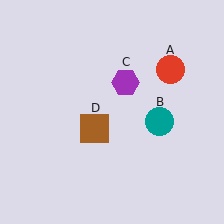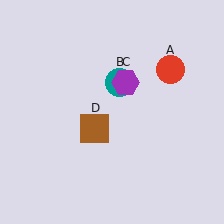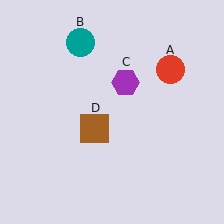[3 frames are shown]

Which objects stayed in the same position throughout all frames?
Red circle (object A) and purple hexagon (object C) and brown square (object D) remained stationary.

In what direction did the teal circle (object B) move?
The teal circle (object B) moved up and to the left.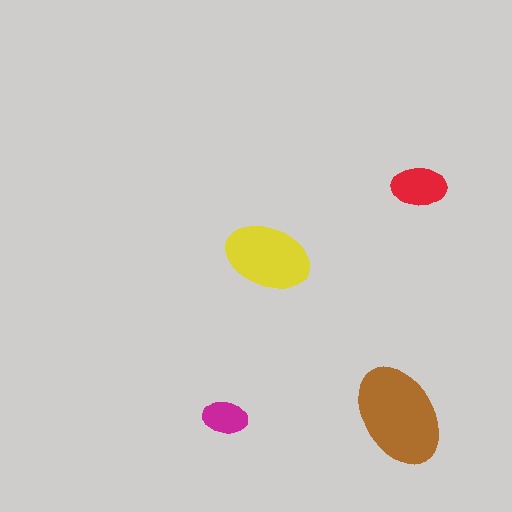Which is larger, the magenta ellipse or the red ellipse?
The red one.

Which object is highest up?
The red ellipse is topmost.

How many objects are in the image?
There are 4 objects in the image.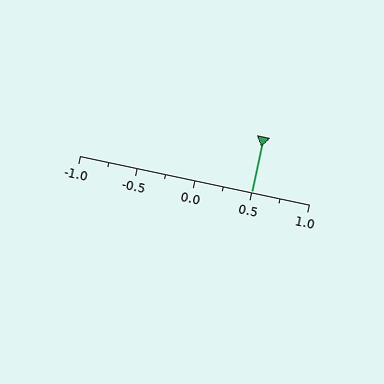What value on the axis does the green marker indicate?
The marker indicates approximately 0.5.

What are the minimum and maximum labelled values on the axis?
The axis runs from -1.0 to 1.0.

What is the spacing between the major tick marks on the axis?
The major ticks are spaced 0.5 apart.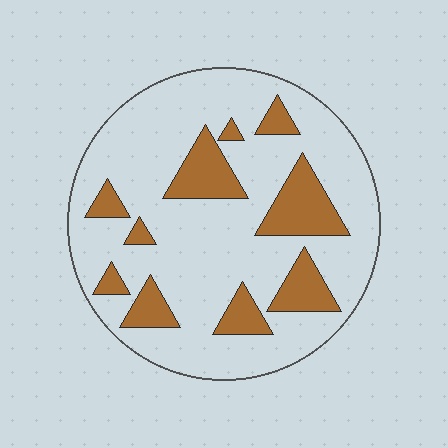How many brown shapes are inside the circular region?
10.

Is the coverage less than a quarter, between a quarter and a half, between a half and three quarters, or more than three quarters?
Less than a quarter.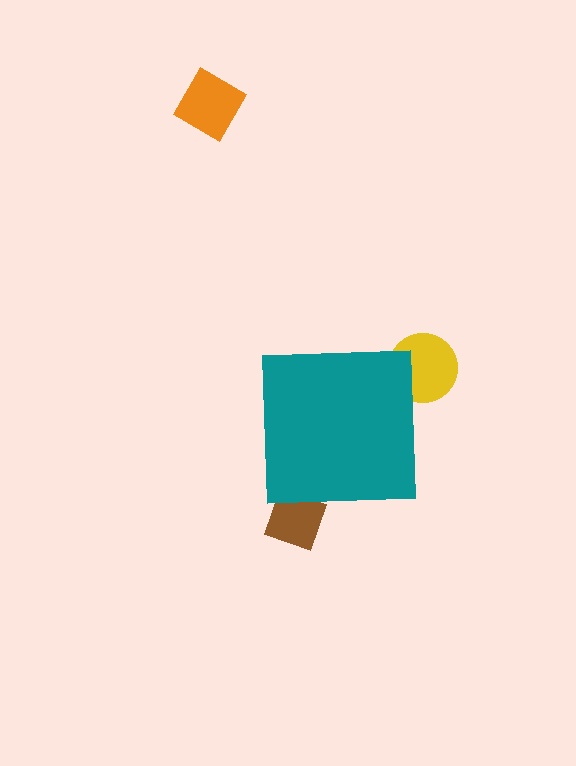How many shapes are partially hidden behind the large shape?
2 shapes are partially hidden.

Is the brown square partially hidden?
Yes, the brown square is partially hidden behind the teal square.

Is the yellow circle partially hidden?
Yes, the yellow circle is partially hidden behind the teal square.